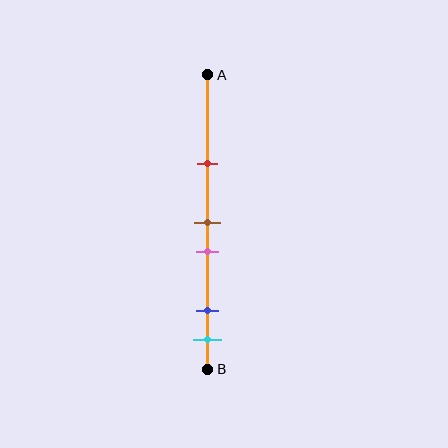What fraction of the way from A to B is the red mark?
The red mark is approximately 30% (0.3) of the way from A to B.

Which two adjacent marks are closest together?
The brown and pink marks are the closest adjacent pair.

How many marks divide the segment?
There are 5 marks dividing the segment.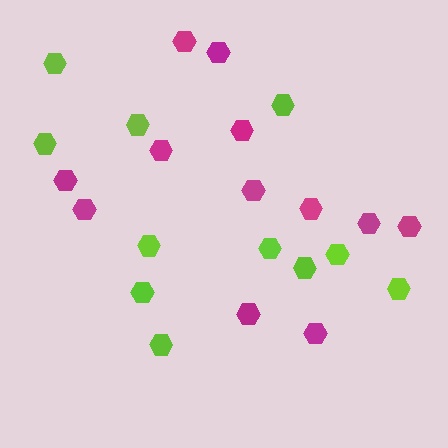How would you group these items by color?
There are 2 groups: one group of magenta hexagons (12) and one group of lime hexagons (11).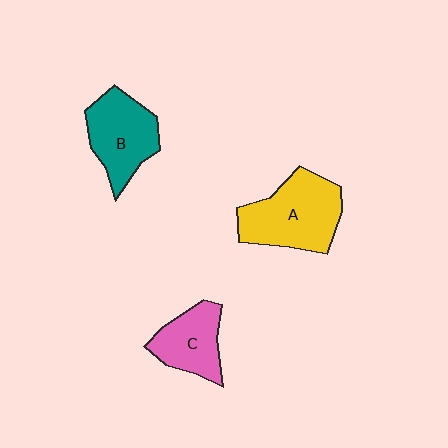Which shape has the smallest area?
Shape C (pink).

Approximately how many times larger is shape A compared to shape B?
Approximately 1.2 times.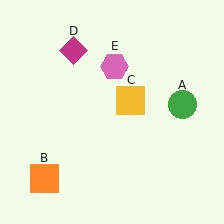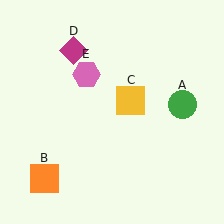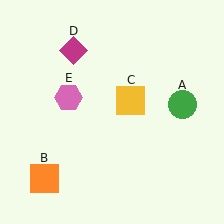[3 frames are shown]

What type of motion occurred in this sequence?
The pink hexagon (object E) rotated counterclockwise around the center of the scene.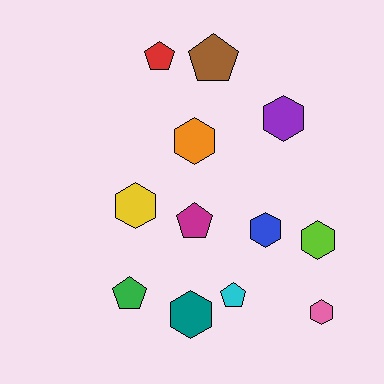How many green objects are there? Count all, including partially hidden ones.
There is 1 green object.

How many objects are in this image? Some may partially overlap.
There are 12 objects.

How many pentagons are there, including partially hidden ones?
There are 5 pentagons.